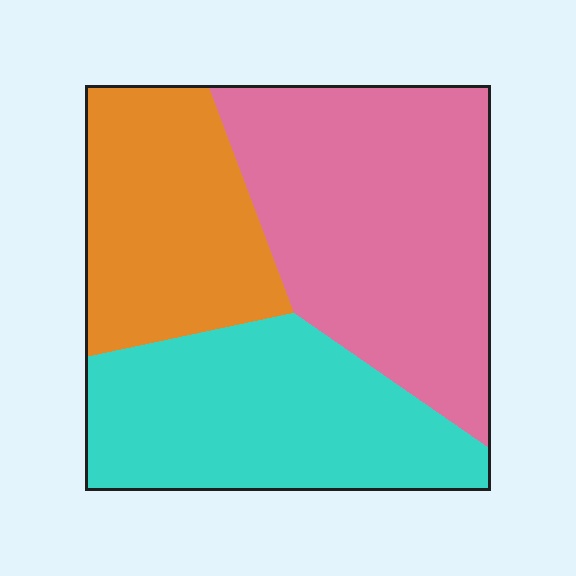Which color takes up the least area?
Orange, at roughly 25%.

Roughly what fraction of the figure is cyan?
Cyan covers 33% of the figure.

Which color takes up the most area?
Pink, at roughly 40%.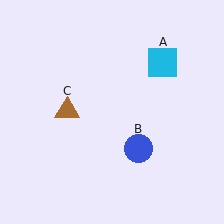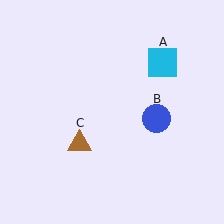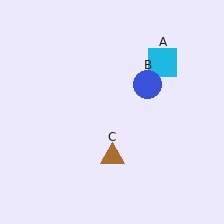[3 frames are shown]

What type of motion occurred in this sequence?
The blue circle (object B), brown triangle (object C) rotated counterclockwise around the center of the scene.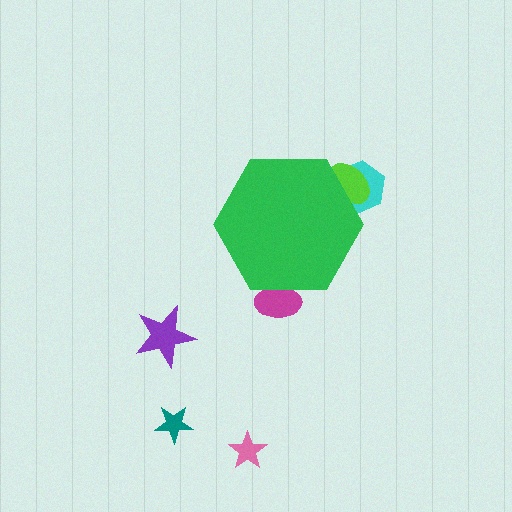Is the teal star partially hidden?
No, the teal star is fully visible.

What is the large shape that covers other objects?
A green hexagon.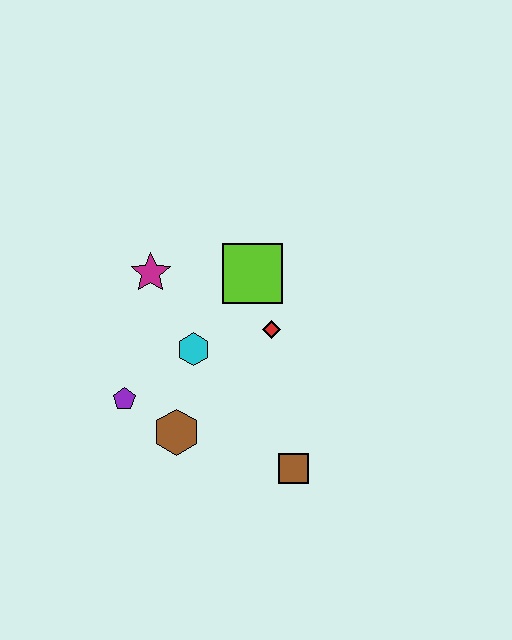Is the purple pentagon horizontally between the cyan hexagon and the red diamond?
No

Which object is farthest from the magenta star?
The brown square is farthest from the magenta star.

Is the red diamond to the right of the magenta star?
Yes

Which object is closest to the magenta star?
The cyan hexagon is closest to the magenta star.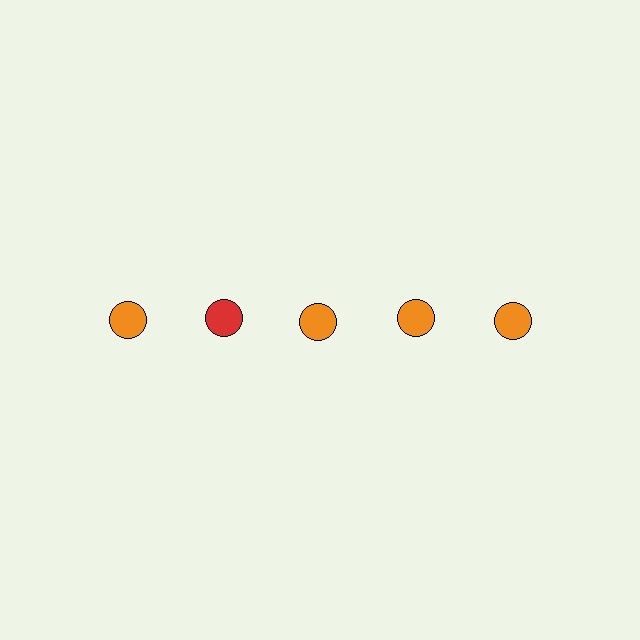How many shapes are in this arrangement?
There are 5 shapes arranged in a grid pattern.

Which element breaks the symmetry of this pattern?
The red circle in the top row, second from left column breaks the symmetry. All other shapes are orange circles.